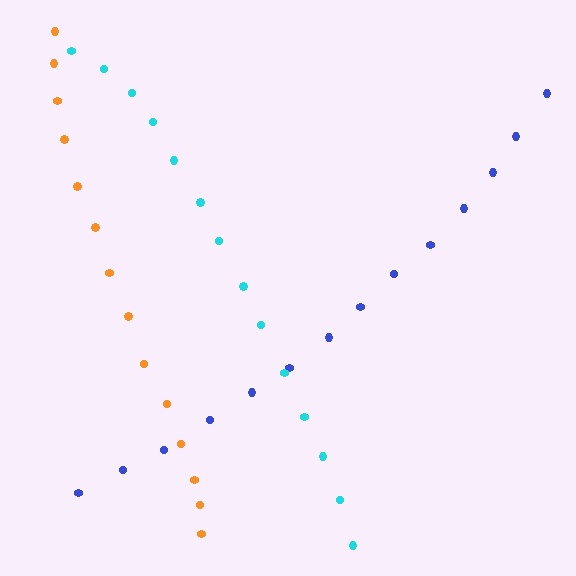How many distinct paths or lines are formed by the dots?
There are 3 distinct paths.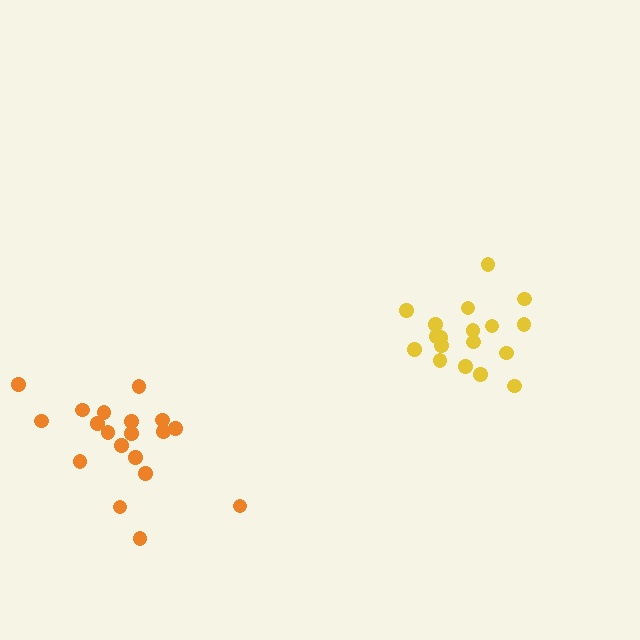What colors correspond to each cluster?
The clusters are colored: yellow, orange.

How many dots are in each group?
Group 1: 18 dots, Group 2: 19 dots (37 total).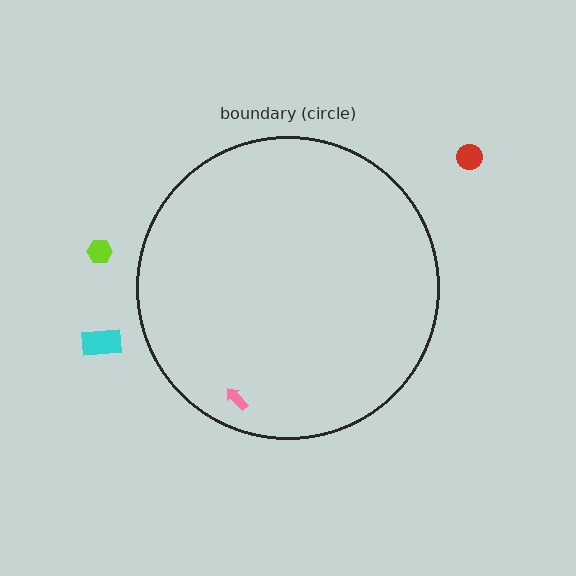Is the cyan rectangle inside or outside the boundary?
Outside.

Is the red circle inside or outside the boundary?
Outside.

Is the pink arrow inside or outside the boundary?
Inside.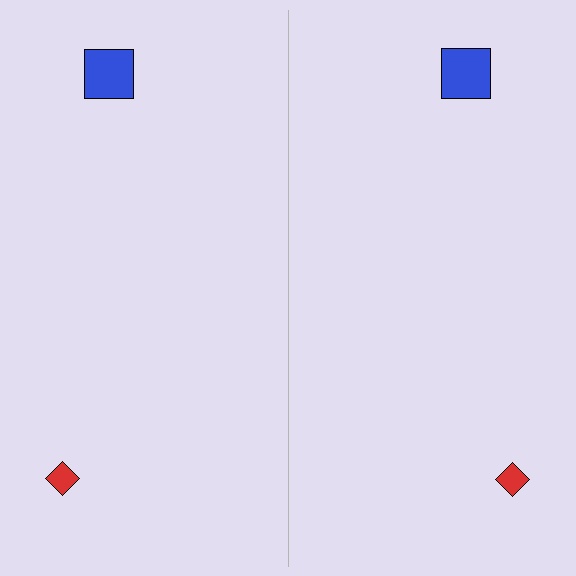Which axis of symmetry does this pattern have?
The pattern has a vertical axis of symmetry running through the center of the image.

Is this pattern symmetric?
Yes, this pattern has bilateral (reflection) symmetry.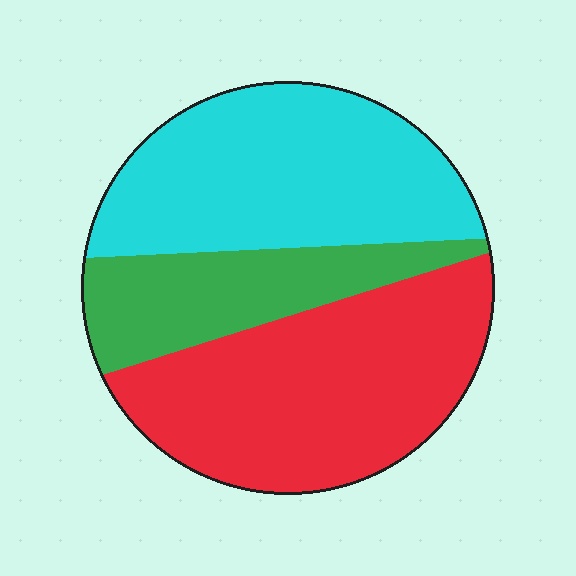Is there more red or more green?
Red.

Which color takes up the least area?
Green, at roughly 20%.